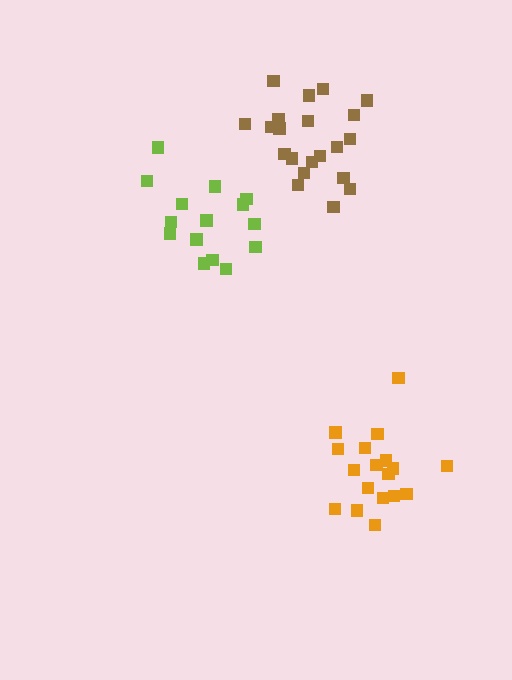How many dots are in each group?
Group 1: 15 dots, Group 2: 21 dots, Group 3: 18 dots (54 total).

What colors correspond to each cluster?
The clusters are colored: lime, brown, orange.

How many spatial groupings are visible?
There are 3 spatial groupings.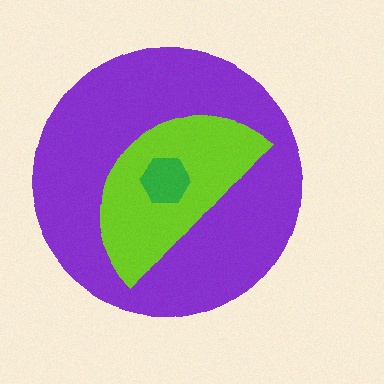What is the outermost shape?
The purple circle.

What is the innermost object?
The green hexagon.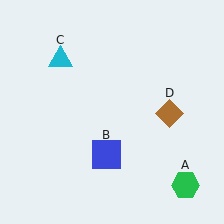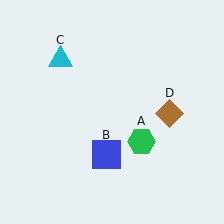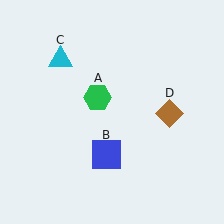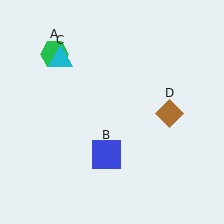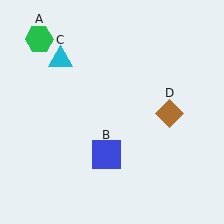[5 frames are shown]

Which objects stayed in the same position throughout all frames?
Blue square (object B) and cyan triangle (object C) and brown diamond (object D) remained stationary.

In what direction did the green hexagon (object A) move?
The green hexagon (object A) moved up and to the left.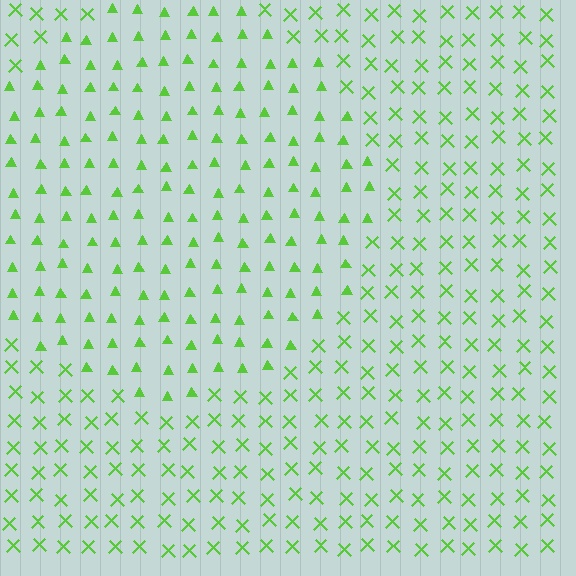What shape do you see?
I see a circle.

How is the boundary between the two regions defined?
The boundary is defined by a change in element shape: triangles inside vs. X marks outside. All elements share the same color and spacing.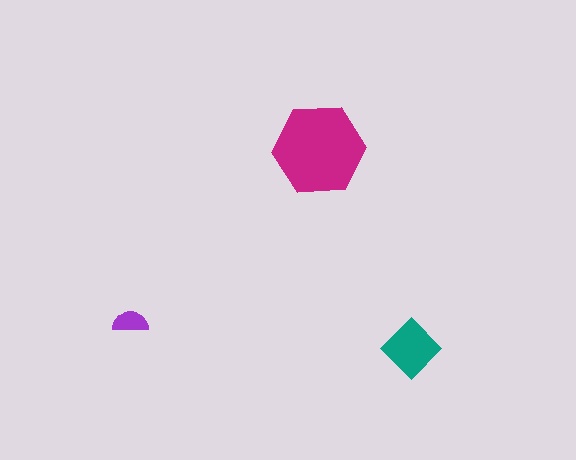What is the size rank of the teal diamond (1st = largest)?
2nd.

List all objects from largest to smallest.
The magenta hexagon, the teal diamond, the purple semicircle.